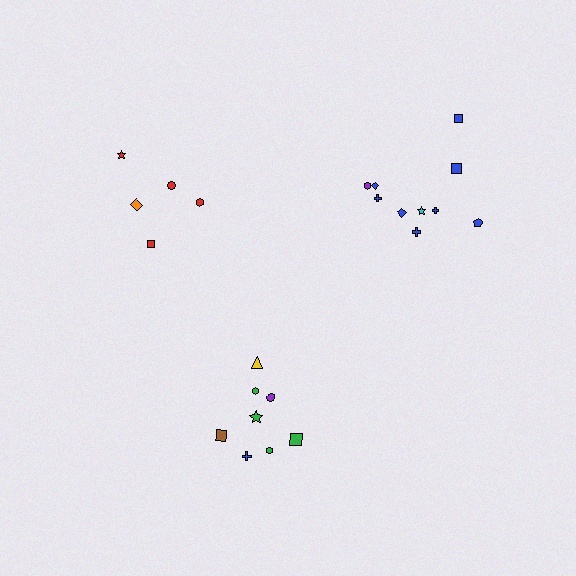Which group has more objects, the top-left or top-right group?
The top-right group.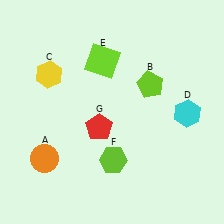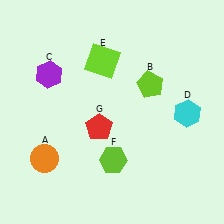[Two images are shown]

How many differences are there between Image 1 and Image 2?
There is 1 difference between the two images.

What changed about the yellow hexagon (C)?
In Image 1, C is yellow. In Image 2, it changed to purple.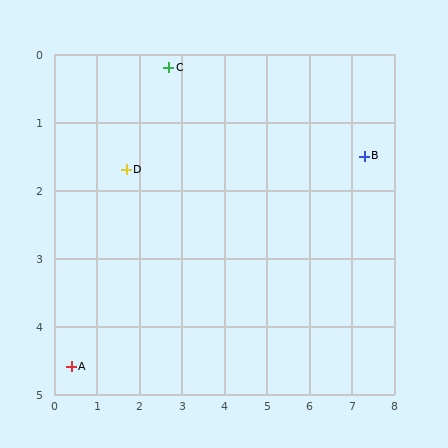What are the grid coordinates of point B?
Point B is at approximately (7.3, 1.5).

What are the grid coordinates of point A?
Point A is at approximately (0.4, 4.6).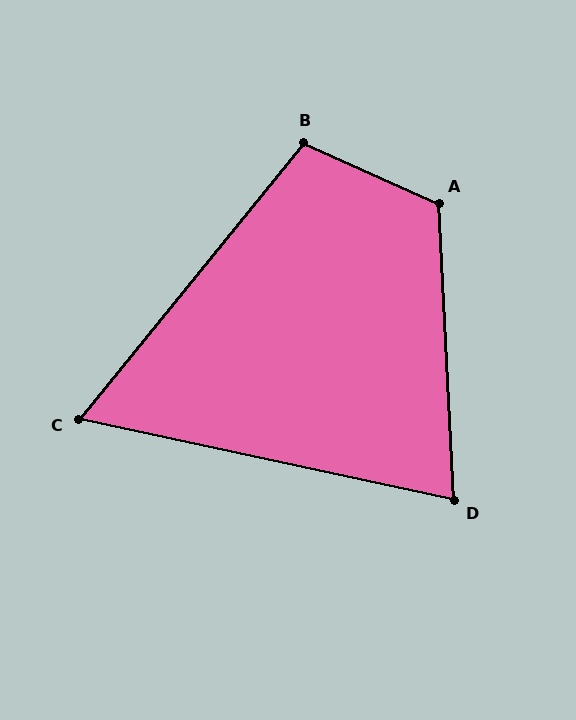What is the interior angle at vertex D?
Approximately 75 degrees (acute).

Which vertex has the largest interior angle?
A, at approximately 117 degrees.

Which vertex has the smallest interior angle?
C, at approximately 63 degrees.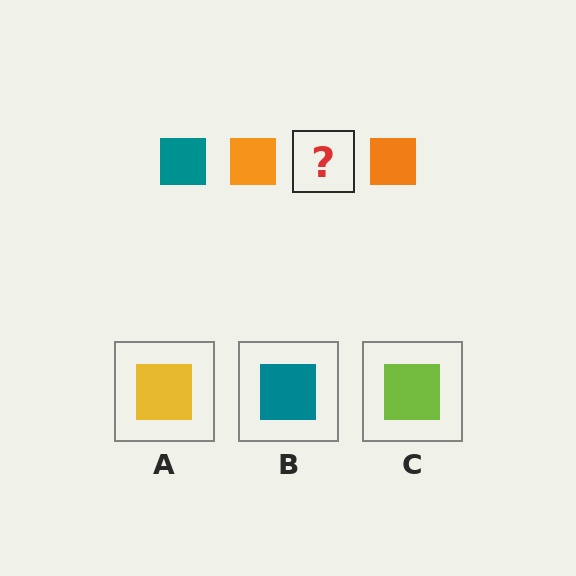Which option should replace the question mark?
Option B.